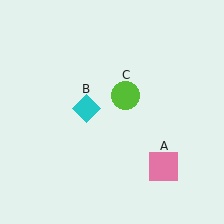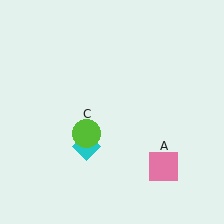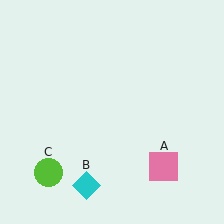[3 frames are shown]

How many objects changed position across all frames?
2 objects changed position: cyan diamond (object B), lime circle (object C).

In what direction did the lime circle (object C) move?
The lime circle (object C) moved down and to the left.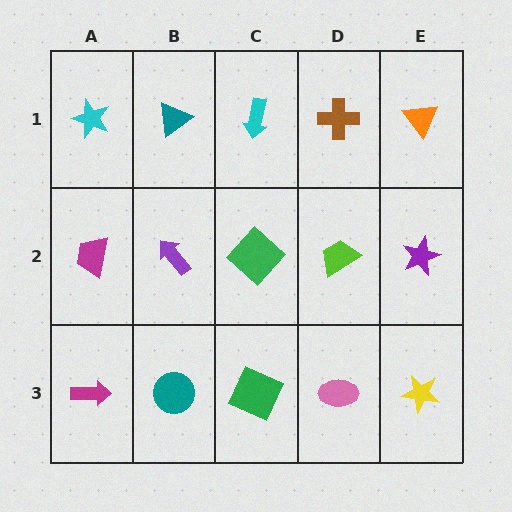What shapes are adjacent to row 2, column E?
An orange triangle (row 1, column E), a yellow star (row 3, column E), a lime trapezoid (row 2, column D).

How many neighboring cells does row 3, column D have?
3.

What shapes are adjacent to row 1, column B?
A purple arrow (row 2, column B), a cyan star (row 1, column A), a cyan arrow (row 1, column C).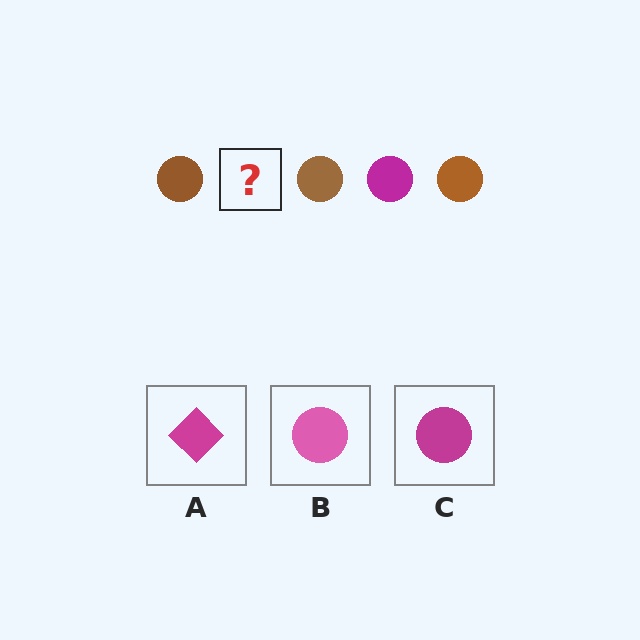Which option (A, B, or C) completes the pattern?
C.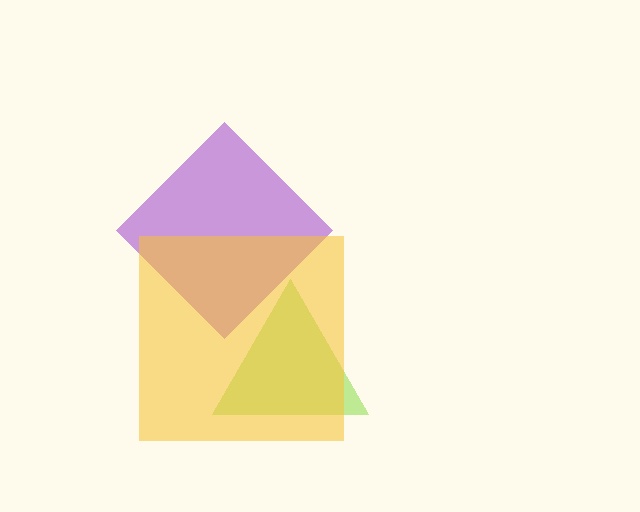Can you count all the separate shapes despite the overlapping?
Yes, there are 3 separate shapes.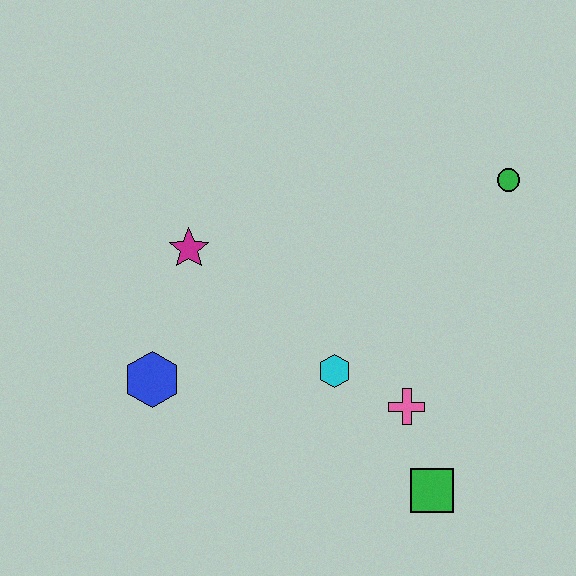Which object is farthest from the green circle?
The blue hexagon is farthest from the green circle.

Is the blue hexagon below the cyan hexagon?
Yes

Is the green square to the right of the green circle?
No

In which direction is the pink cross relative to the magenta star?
The pink cross is to the right of the magenta star.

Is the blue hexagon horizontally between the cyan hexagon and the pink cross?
No